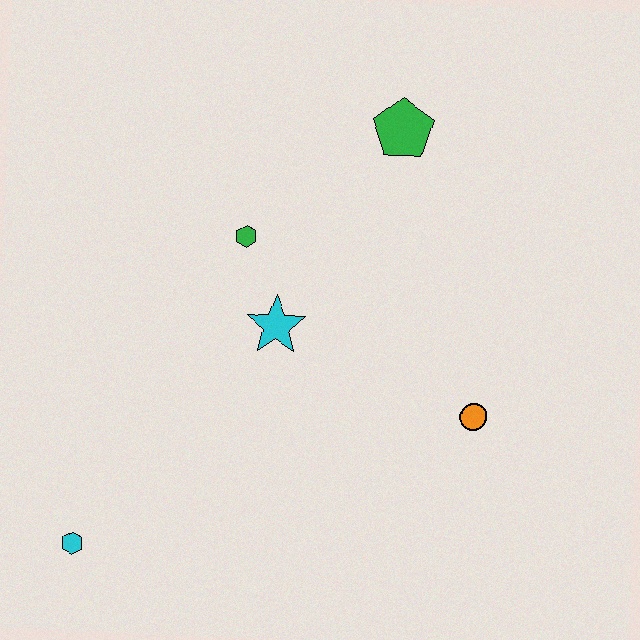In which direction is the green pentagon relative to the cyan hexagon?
The green pentagon is above the cyan hexagon.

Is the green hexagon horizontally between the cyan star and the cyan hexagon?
Yes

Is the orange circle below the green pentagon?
Yes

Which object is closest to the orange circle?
The cyan star is closest to the orange circle.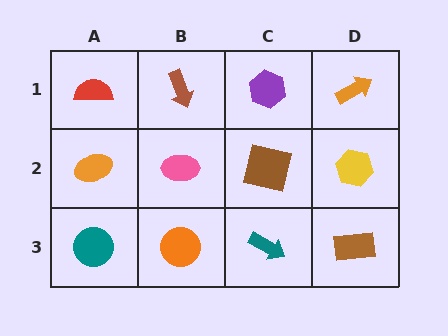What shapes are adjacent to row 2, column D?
An orange arrow (row 1, column D), a brown rectangle (row 3, column D), a brown square (row 2, column C).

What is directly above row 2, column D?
An orange arrow.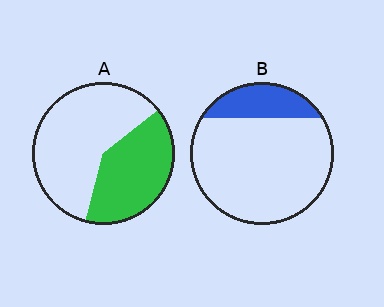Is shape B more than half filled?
No.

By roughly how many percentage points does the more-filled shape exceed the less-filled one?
By roughly 20 percentage points (A over B).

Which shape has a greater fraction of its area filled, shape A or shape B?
Shape A.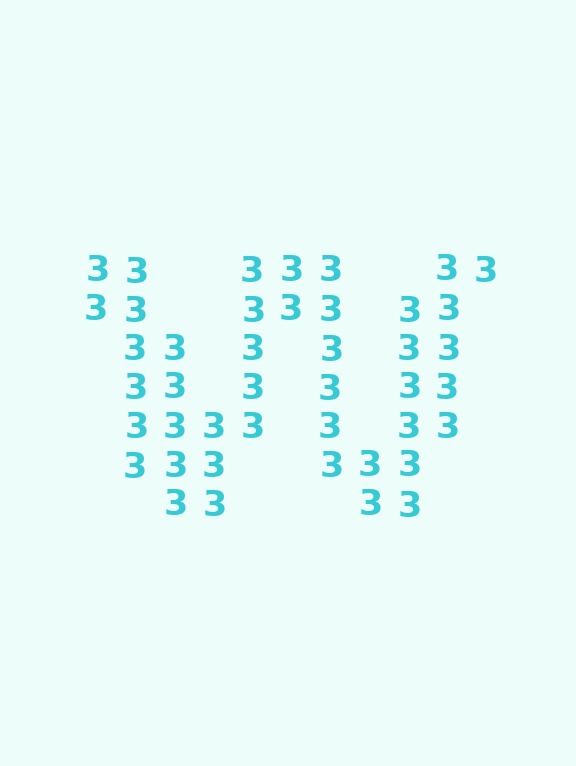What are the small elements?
The small elements are digit 3's.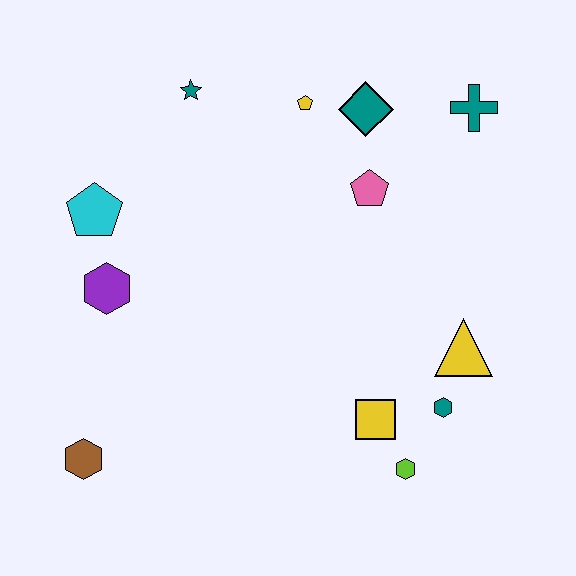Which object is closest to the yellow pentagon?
The teal diamond is closest to the yellow pentagon.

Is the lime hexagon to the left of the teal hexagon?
Yes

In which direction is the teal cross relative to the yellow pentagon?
The teal cross is to the right of the yellow pentagon.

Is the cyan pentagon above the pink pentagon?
No